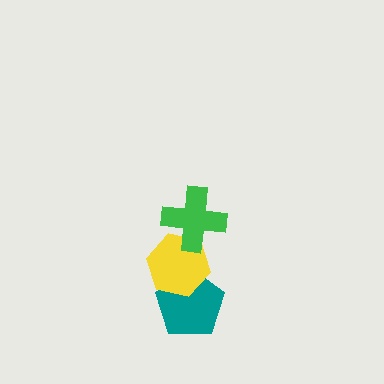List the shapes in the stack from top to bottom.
From top to bottom: the green cross, the yellow hexagon, the teal pentagon.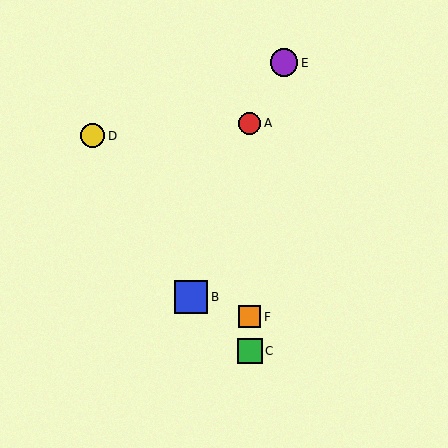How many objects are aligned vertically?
3 objects (A, C, F) are aligned vertically.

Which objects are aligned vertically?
Objects A, C, F are aligned vertically.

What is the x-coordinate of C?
Object C is at x≈250.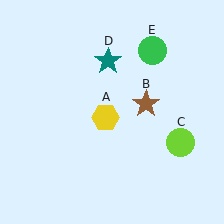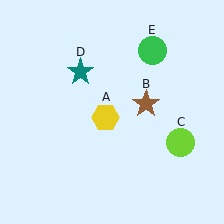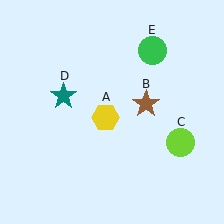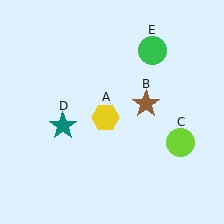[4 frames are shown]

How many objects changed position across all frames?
1 object changed position: teal star (object D).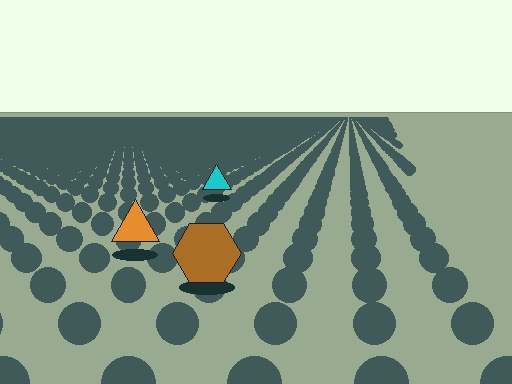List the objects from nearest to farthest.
From nearest to farthest: the brown hexagon, the orange triangle, the cyan triangle.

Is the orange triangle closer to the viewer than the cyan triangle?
Yes. The orange triangle is closer — you can tell from the texture gradient: the ground texture is coarser near it.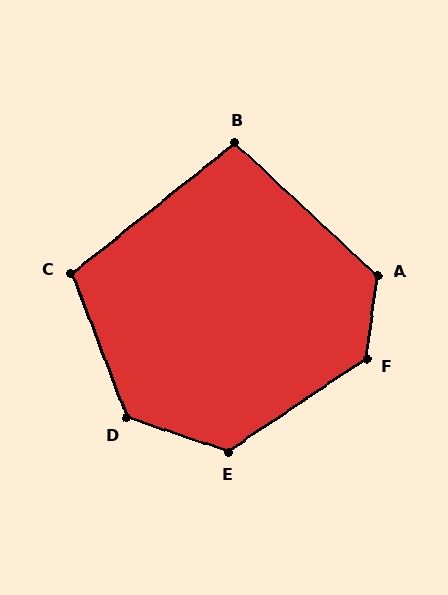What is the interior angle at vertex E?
Approximately 127 degrees (obtuse).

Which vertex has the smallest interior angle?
B, at approximately 99 degrees.